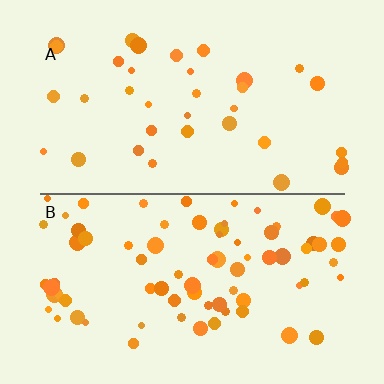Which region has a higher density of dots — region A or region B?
B (the bottom).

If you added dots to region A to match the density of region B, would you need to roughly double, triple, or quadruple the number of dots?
Approximately double.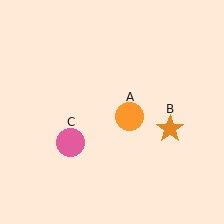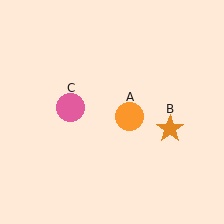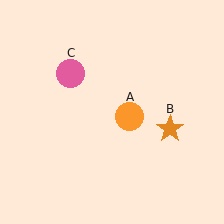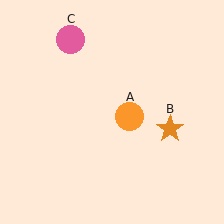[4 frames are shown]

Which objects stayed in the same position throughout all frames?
Orange circle (object A) and orange star (object B) remained stationary.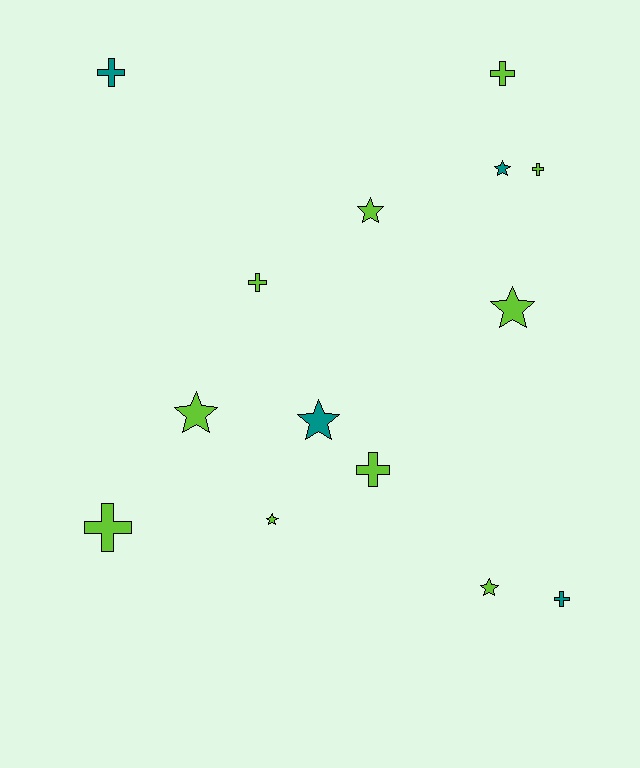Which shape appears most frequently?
Cross, with 7 objects.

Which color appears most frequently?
Lime, with 10 objects.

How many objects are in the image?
There are 14 objects.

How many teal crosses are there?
There are 2 teal crosses.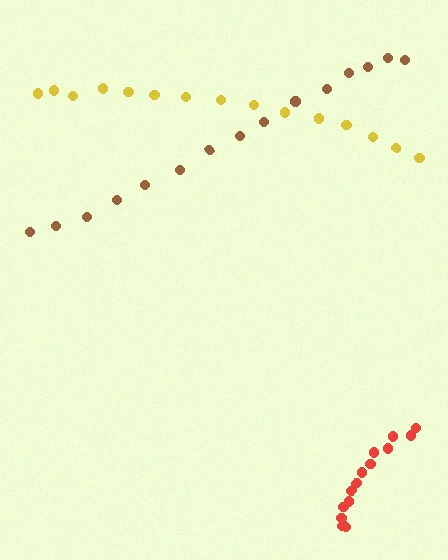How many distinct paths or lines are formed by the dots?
There are 3 distinct paths.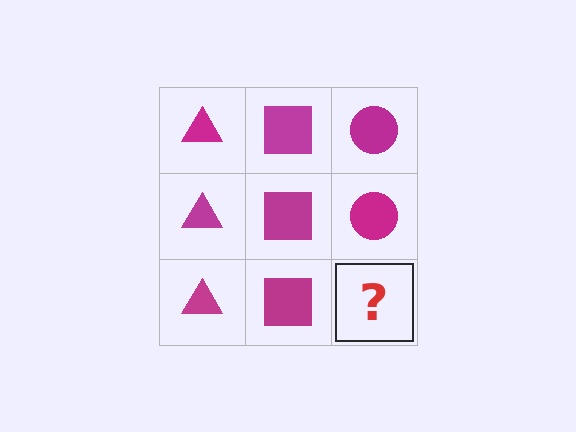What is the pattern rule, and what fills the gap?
The rule is that each column has a consistent shape. The gap should be filled with a magenta circle.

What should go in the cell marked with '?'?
The missing cell should contain a magenta circle.